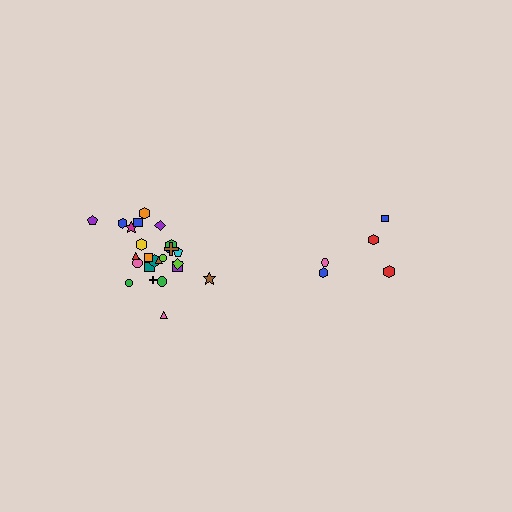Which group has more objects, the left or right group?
The left group.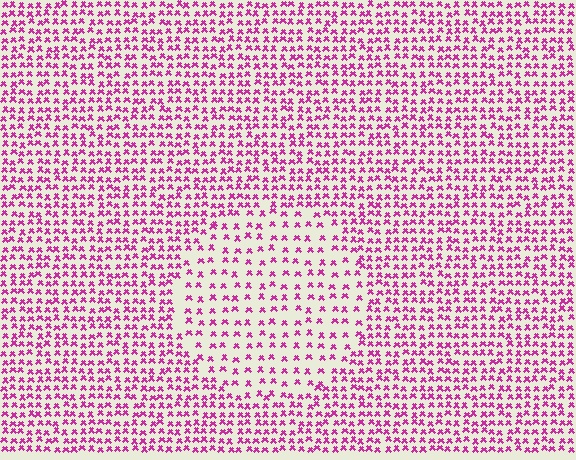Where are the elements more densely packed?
The elements are more densely packed outside the circle boundary.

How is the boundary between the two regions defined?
The boundary is defined by a change in element density (approximately 1.9x ratio). All elements are the same color, size, and shape.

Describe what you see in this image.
The image contains small magenta elements arranged at two different densities. A circle-shaped region is visible where the elements are less densely packed than the surrounding area.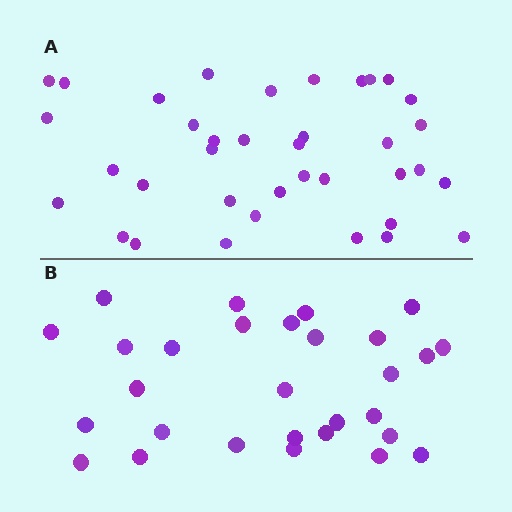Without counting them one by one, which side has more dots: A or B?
Region A (the top region) has more dots.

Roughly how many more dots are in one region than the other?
Region A has roughly 8 or so more dots than region B.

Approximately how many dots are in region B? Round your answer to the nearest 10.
About 30 dots. (The exact count is 29, which rounds to 30.)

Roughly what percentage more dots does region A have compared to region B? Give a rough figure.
About 30% more.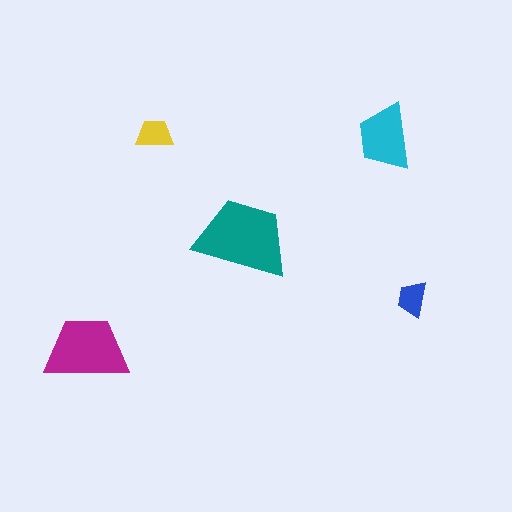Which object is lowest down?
The magenta trapezoid is bottommost.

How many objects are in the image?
There are 5 objects in the image.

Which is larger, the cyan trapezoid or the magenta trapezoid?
The magenta one.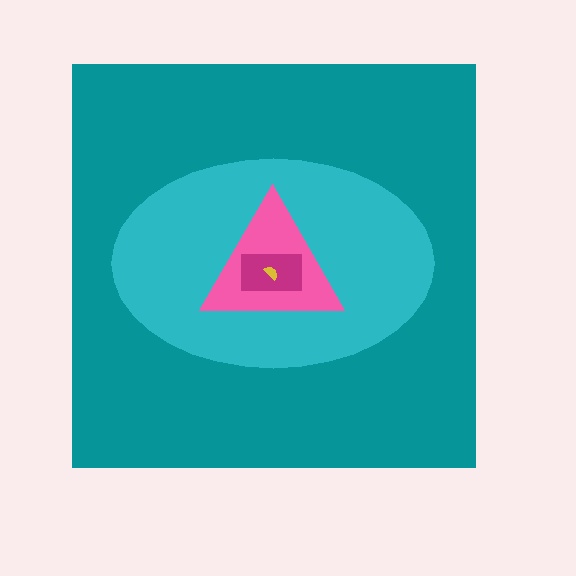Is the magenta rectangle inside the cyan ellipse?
Yes.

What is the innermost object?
The yellow semicircle.